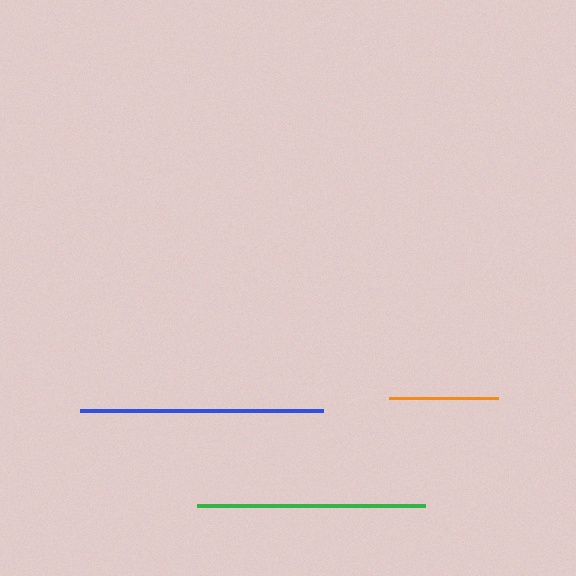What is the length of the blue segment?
The blue segment is approximately 243 pixels long.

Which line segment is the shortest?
The orange line is the shortest at approximately 109 pixels.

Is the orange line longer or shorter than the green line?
The green line is longer than the orange line.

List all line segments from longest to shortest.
From longest to shortest: blue, green, orange.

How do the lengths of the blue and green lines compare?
The blue and green lines are approximately the same length.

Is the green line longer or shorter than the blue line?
The blue line is longer than the green line.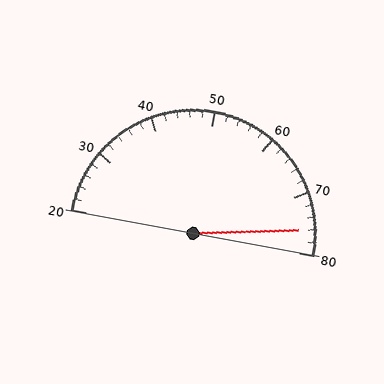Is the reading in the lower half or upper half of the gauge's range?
The reading is in the upper half of the range (20 to 80).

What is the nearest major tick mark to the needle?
The nearest major tick mark is 80.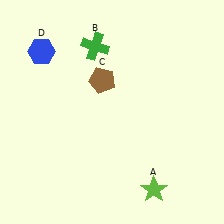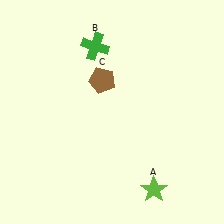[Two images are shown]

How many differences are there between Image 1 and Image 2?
There is 1 difference between the two images.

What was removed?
The blue hexagon (D) was removed in Image 2.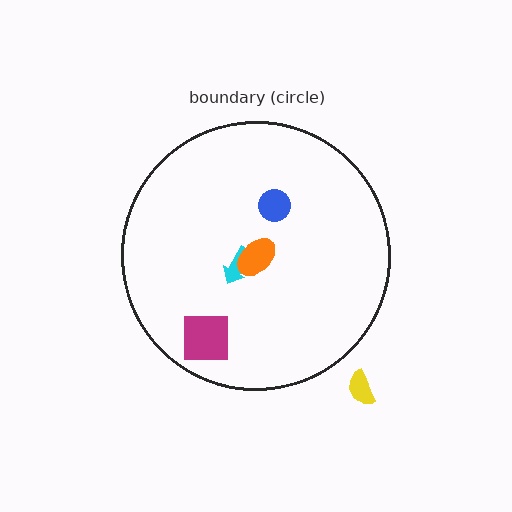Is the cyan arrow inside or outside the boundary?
Inside.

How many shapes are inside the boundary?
4 inside, 1 outside.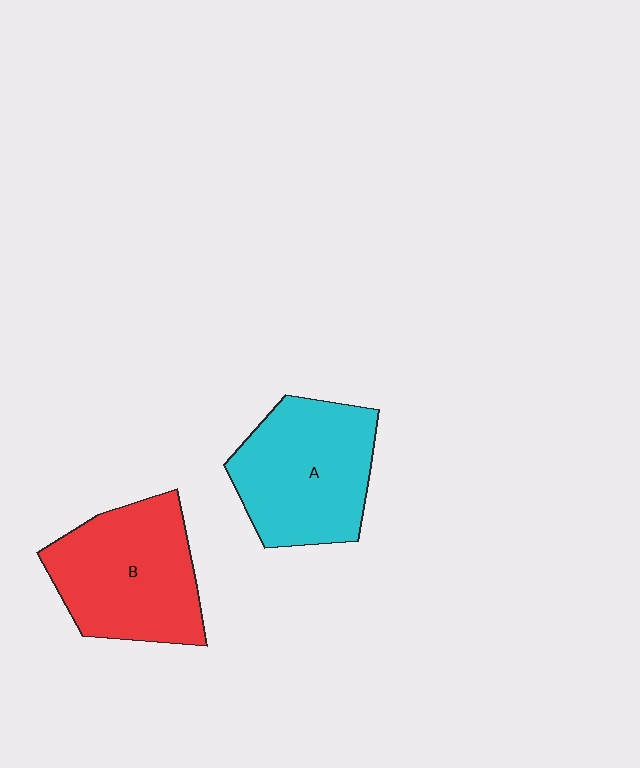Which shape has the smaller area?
Shape A (cyan).